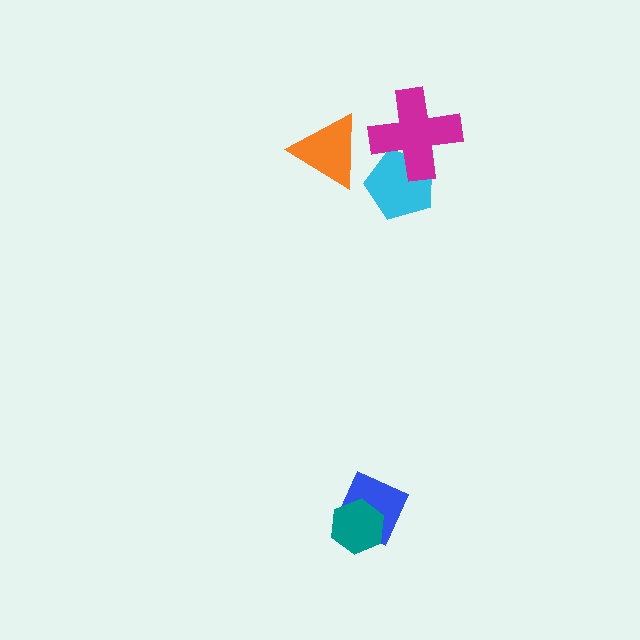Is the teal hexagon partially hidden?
No, no other shape covers it.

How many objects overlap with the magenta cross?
1 object overlaps with the magenta cross.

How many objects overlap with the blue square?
1 object overlaps with the blue square.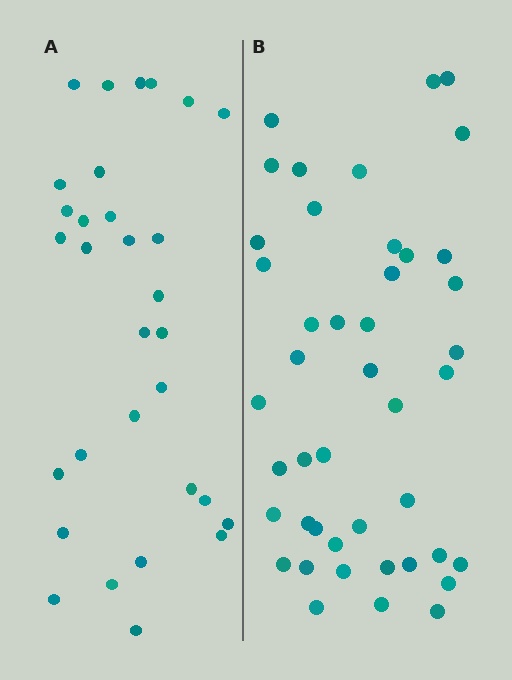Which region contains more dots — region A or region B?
Region B (the right region) has more dots.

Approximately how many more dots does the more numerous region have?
Region B has approximately 15 more dots than region A.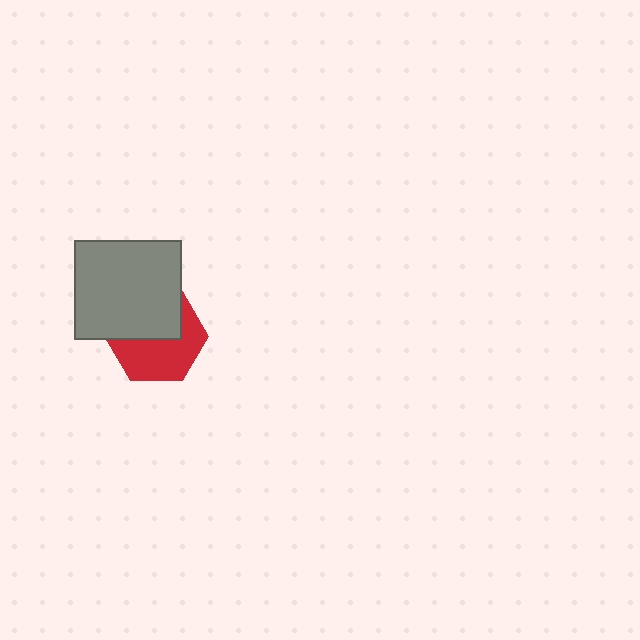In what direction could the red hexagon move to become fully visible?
The red hexagon could move down. That would shift it out from behind the gray rectangle entirely.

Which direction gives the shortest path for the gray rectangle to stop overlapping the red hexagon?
Moving up gives the shortest separation.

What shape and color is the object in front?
The object in front is a gray rectangle.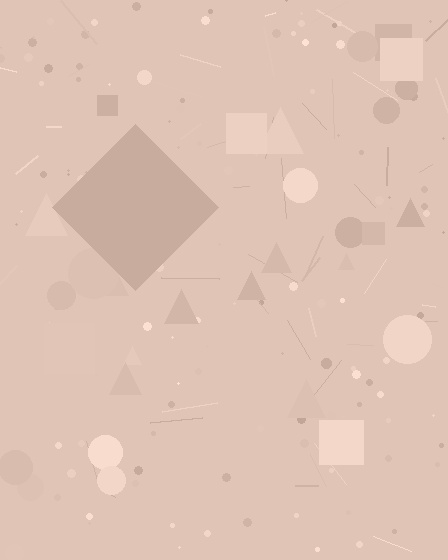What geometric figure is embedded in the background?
A diamond is embedded in the background.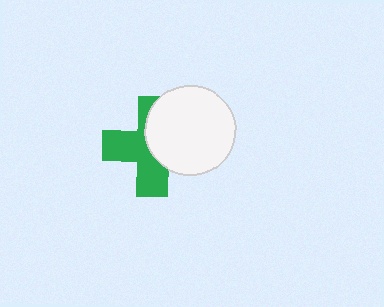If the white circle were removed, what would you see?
You would see the complete green cross.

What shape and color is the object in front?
The object in front is a white circle.